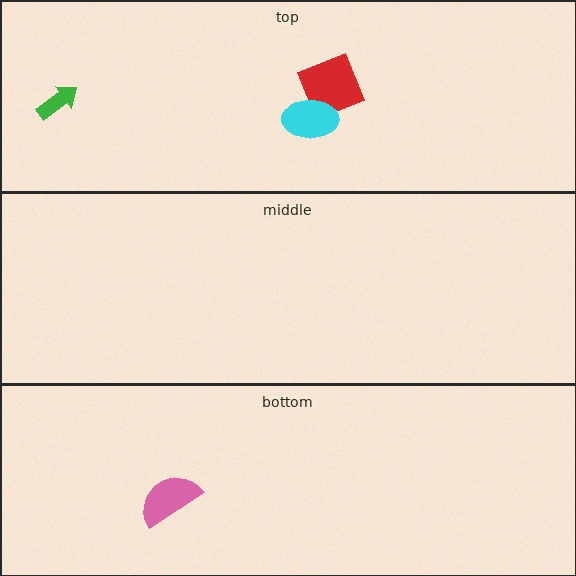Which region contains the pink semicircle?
The bottom region.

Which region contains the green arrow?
The top region.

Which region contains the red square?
The top region.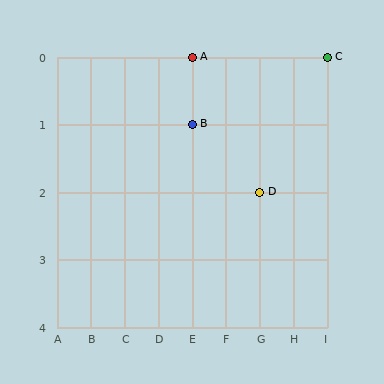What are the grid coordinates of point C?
Point C is at grid coordinates (I, 0).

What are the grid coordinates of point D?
Point D is at grid coordinates (G, 2).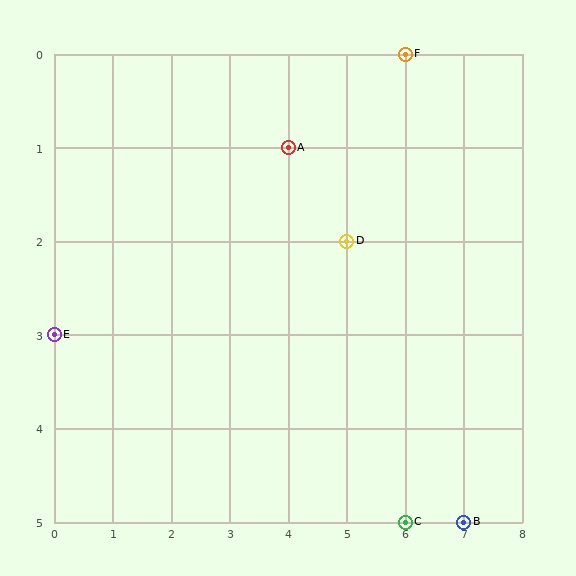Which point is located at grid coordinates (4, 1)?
Point A is at (4, 1).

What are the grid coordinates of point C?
Point C is at grid coordinates (6, 5).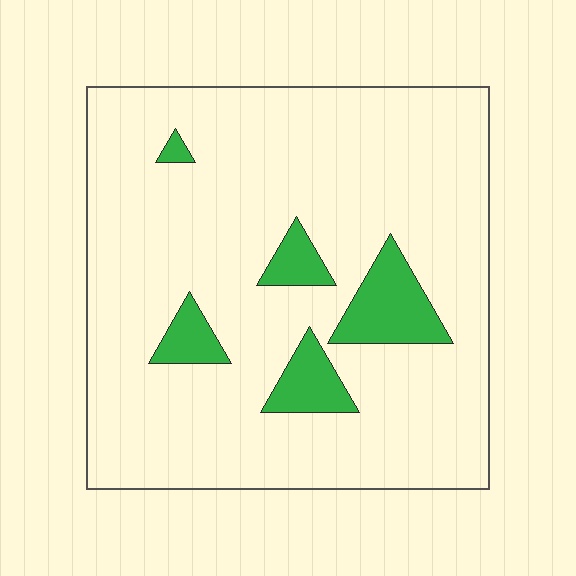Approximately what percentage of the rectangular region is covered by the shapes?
Approximately 10%.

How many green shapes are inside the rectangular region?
5.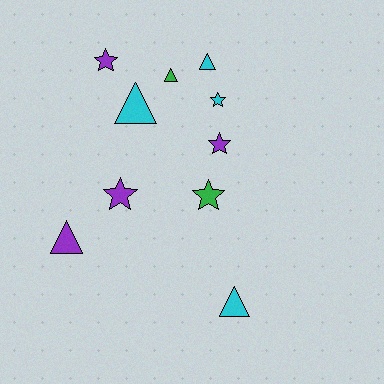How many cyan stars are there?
There is 1 cyan star.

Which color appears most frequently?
Cyan, with 4 objects.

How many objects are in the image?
There are 10 objects.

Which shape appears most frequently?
Star, with 5 objects.